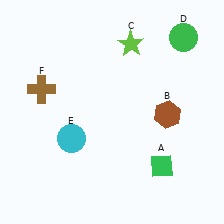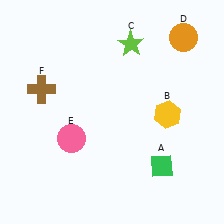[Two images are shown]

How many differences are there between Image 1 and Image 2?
There are 3 differences between the two images.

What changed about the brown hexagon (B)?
In Image 1, B is brown. In Image 2, it changed to yellow.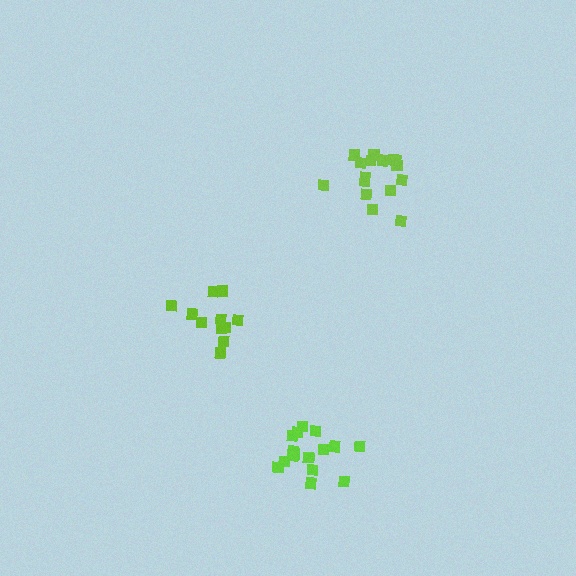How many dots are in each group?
Group 1: 16 dots, Group 2: 16 dots, Group 3: 11 dots (43 total).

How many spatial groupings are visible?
There are 3 spatial groupings.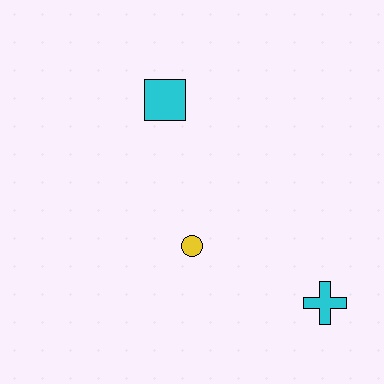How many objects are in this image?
There are 3 objects.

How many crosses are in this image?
There is 1 cross.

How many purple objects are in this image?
There are no purple objects.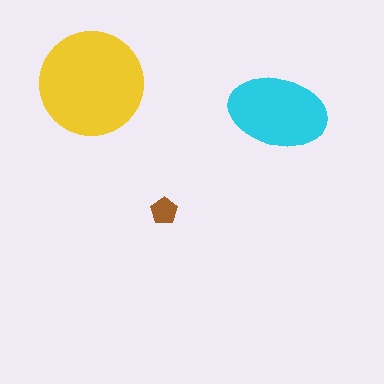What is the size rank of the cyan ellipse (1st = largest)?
2nd.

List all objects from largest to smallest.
The yellow circle, the cyan ellipse, the brown pentagon.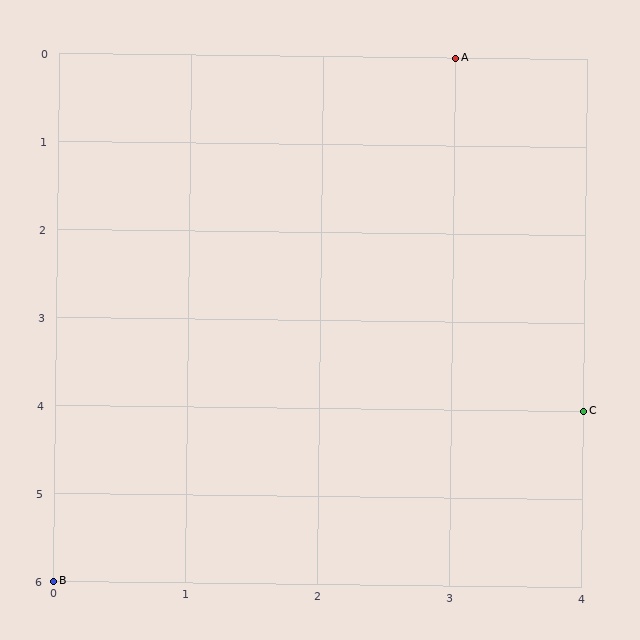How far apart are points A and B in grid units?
Points A and B are 3 columns and 6 rows apart (about 6.7 grid units diagonally).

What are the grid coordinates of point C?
Point C is at grid coordinates (4, 4).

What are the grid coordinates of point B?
Point B is at grid coordinates (0, 6).